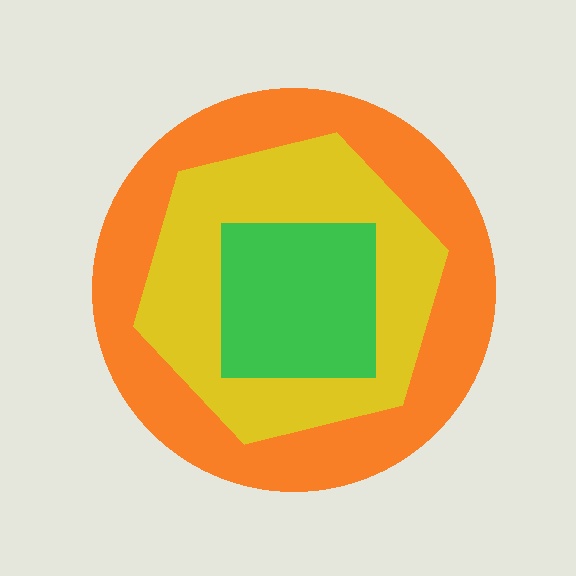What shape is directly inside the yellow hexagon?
The green square.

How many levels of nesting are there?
3.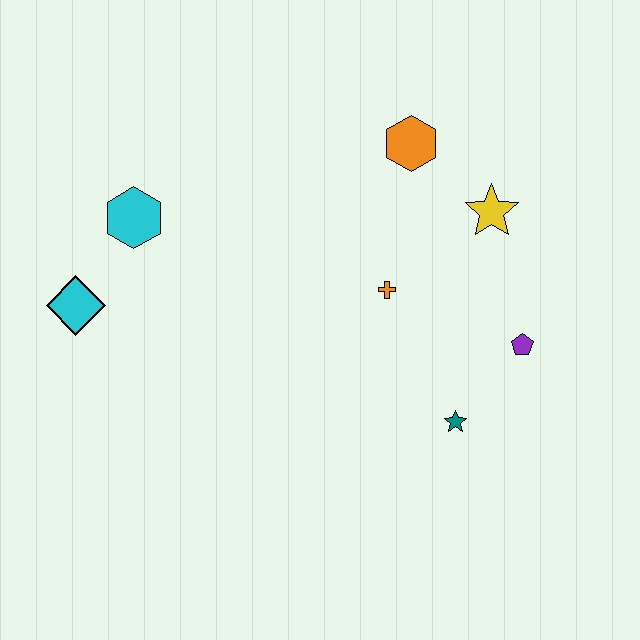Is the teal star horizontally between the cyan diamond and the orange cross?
No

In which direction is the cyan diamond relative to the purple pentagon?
The cyan diamond is to the left of the purple pentagon.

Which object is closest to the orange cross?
The yellow star is closest to the orange cross.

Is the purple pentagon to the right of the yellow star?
Yes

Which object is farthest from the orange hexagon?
The cyan diamond is farthest from the orange hexagon.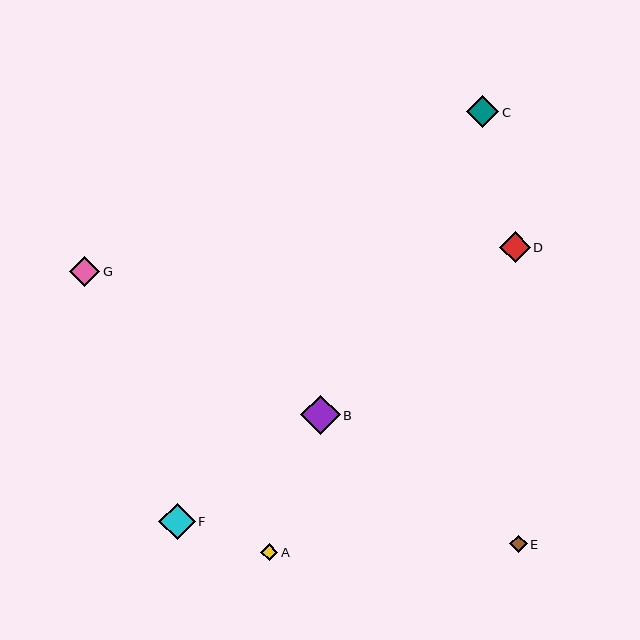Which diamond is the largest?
Diamond B is the largest with a size of approximately 39 pixels.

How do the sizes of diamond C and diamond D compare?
Diamond C and diamond D are approximately the same size.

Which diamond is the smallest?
Diamond A is the smallest with a size of approximately 17 pixels.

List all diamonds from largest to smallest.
From largest to smallest: B, F, C, D, G, E, A.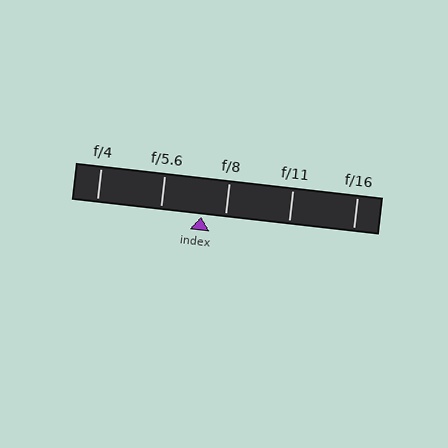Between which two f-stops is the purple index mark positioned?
The index mark is between f/5.6 and f/8.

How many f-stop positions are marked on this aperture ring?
There are 5 f-stop positions marked.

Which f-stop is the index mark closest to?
The index mark is closest to f/8.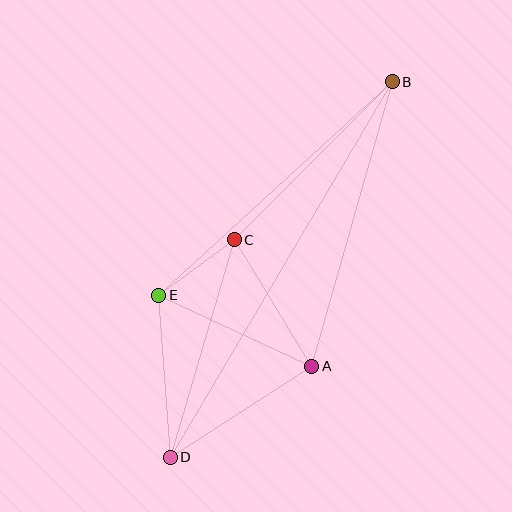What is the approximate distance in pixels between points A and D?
The distance between A and D is approximately 169 pixels.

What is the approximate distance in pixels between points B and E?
The distance between B and E is approximately 316 pixels.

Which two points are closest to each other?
Points C and E are closest to each other.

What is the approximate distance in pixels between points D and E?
The distance between D and E is approximately 162 pixels.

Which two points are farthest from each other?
Points B and D are farthest from each other.